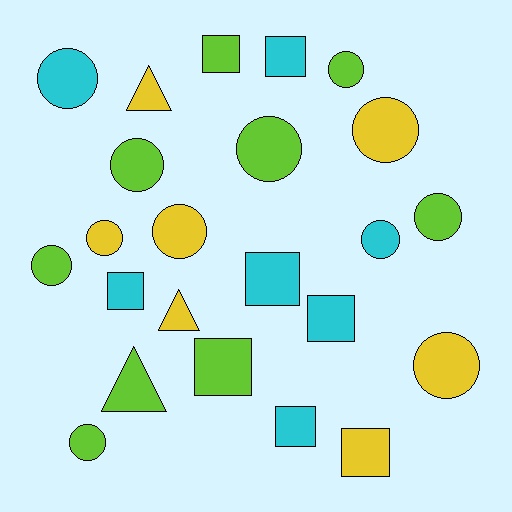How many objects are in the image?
There are 23 objects.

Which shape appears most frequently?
Circle, with 12 objects.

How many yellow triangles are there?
There are 2 yellow triangles.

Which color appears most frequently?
Lime, with 9 objects.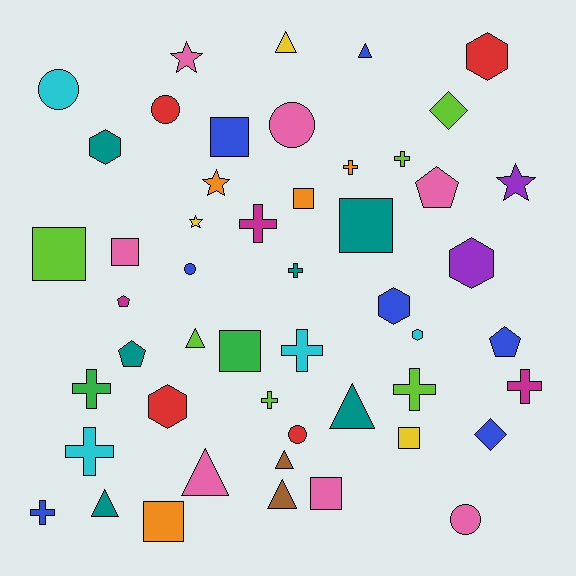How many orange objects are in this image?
There are 4 orange objects.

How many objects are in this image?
There are 50 objects.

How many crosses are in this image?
There are 11 crosses.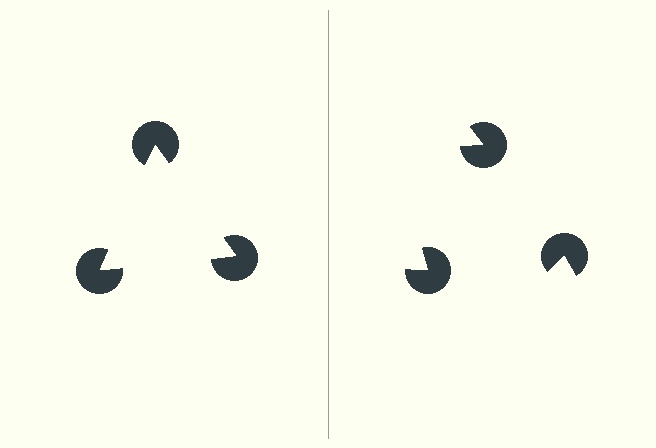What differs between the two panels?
The pac-man discs are positioned identically on both sides; only the wedge orientations differ. On the left they align to a triangle; on the right they are misaligned.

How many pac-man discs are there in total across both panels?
6 — 3 on each side.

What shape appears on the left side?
An illusory triangle.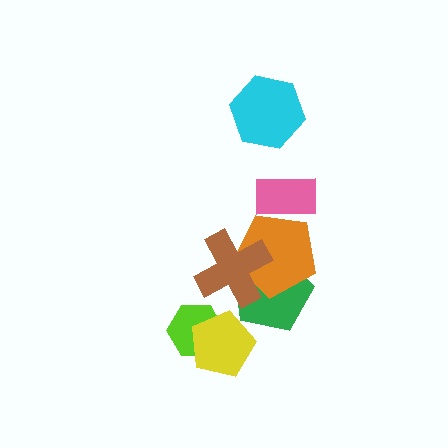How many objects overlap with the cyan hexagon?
0 objects overlap with the cyan hexagon.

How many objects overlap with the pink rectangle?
1 object overlaps with the pink rectangle.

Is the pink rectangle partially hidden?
No, no other shape covers it.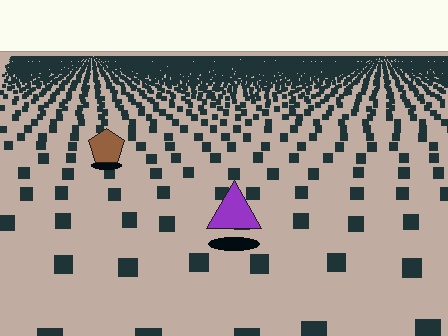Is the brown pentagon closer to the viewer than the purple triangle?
No. The purple triangle is closer — you can tell from the texture gradient: the ground texture is coarser near it.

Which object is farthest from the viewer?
The brown pentagon is farthest from the viewer. It appears smaller and the ground texture around it is denser.